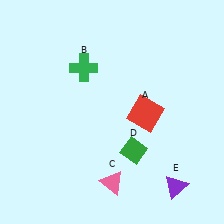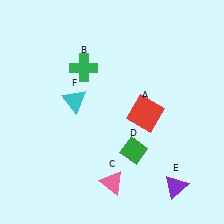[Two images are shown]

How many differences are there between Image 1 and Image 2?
There is 1 difference between the two images.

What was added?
A cyan triangle (F) was added in Image 2.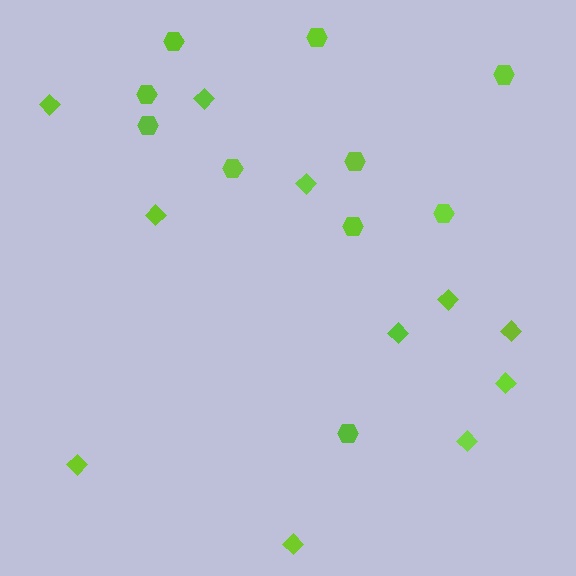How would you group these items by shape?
There are 2 groups: one group of diamonds (11) and one group of hexagons (10).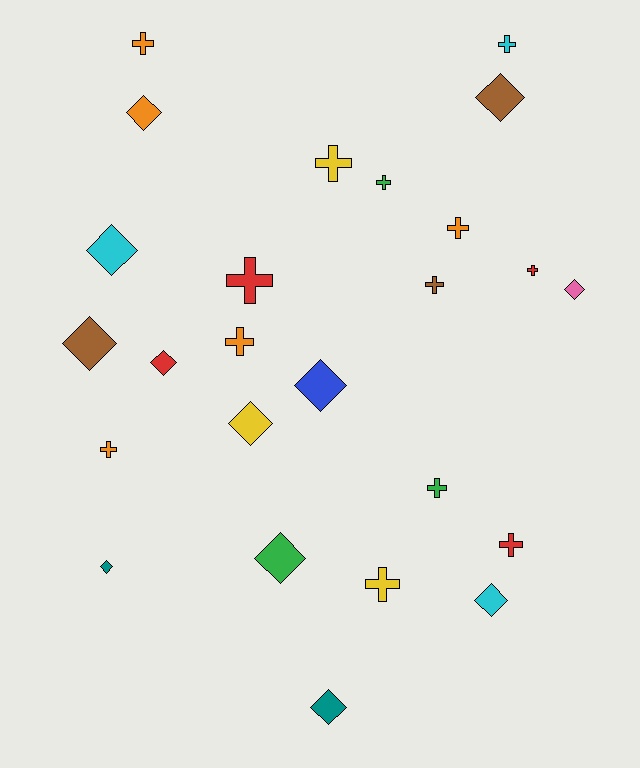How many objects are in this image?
There are 25 objects.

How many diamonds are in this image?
There are 12 diamonds.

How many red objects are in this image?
There are 4 red objects.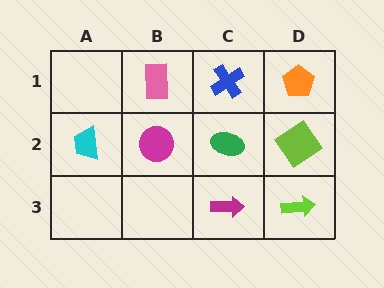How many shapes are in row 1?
3 shapes.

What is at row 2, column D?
A lime diamond.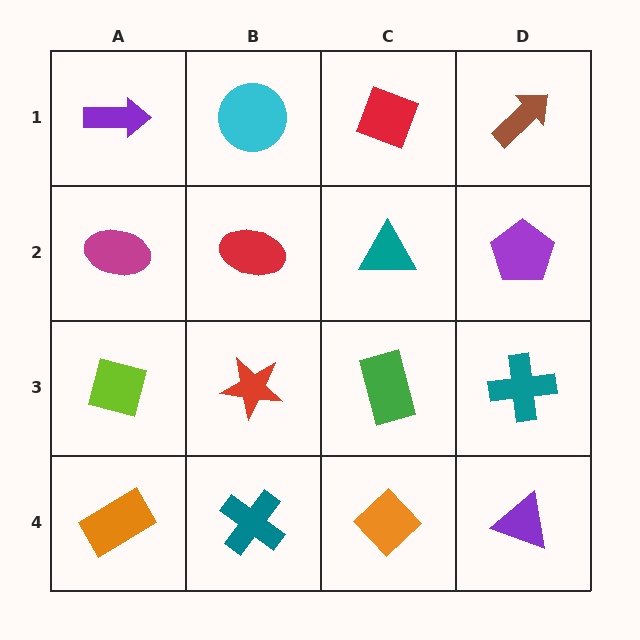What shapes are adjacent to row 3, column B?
A red ellipse (row 2, column B), a teal cross (row 4, column B), a lime square (row 3, column A), a green rectangle (row 3, column C).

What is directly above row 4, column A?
A lime square.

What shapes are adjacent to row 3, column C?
A teal triangle (row 2, column C), an orange diamond (row 4, column C), a red star (row 3, column B), a teal cross (row 3, column D).